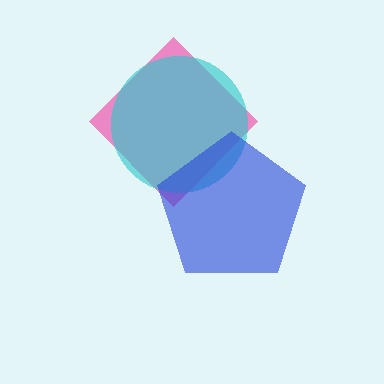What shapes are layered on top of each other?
The layered shapes are: a pink diamond, a cyan circle, a blue pentagon.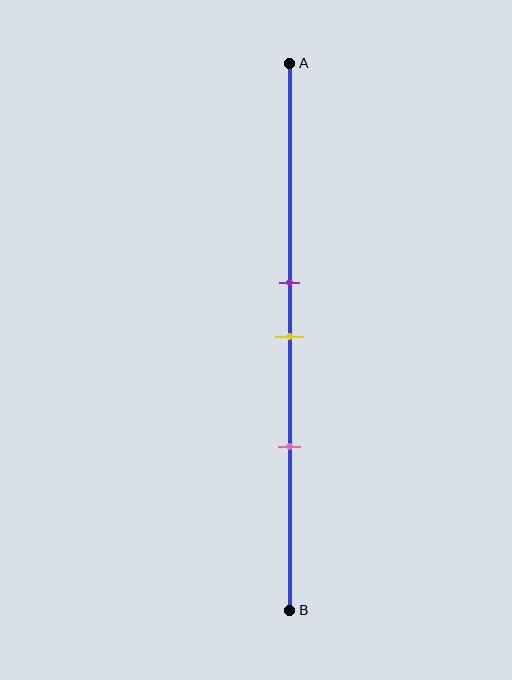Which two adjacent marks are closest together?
The purple and yellow marks are the closest adjacent pair.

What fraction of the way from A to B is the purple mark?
The purple mark is approximately 40% (0.4) of the way from A to B.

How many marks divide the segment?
There are 3 marks dividing the segment.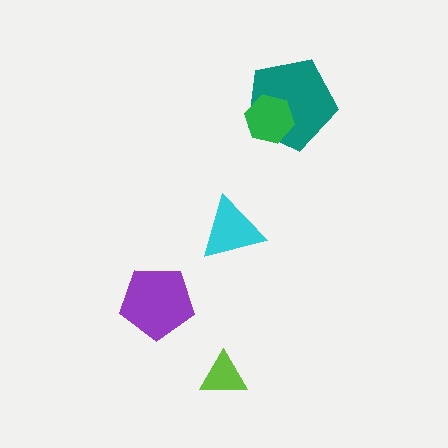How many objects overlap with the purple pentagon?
0 objects overlap with the purple pentagon.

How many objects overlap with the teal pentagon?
1 object overlaps with the teal pentagon.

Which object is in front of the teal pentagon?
The green hexagon is in front of the teal pentagon.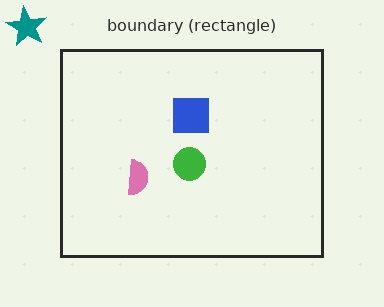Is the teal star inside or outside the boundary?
Outside.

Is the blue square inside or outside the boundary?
Inside.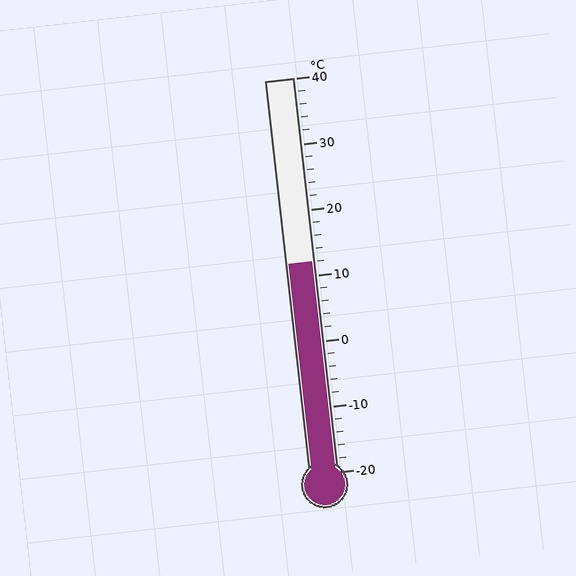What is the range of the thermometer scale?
The thermometer scale ranges from -20°C to 40°C.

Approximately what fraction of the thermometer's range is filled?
The thermometer is filled to approximately 55% of its range.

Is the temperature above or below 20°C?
The temperature is below 20°C.